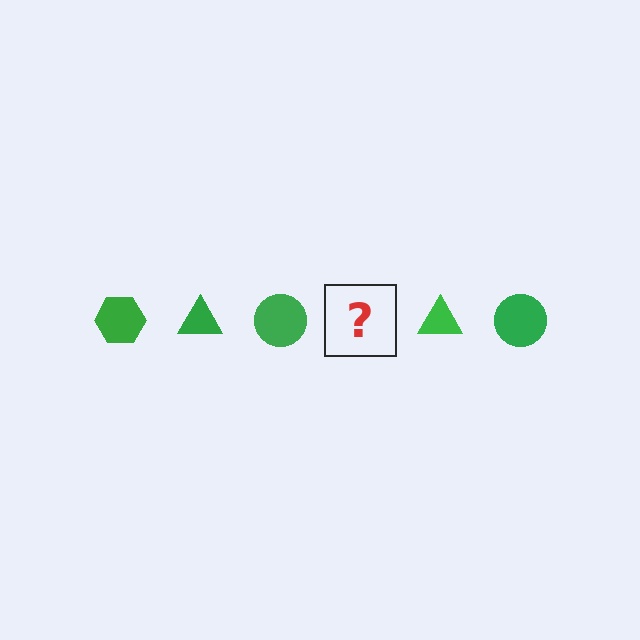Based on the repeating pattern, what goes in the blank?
The blank should be a green hexagon.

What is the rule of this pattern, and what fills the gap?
The rule is that the pattern cycles through hexagon, triangle, circle shapes in green. The gap should be filled with a green hexagon.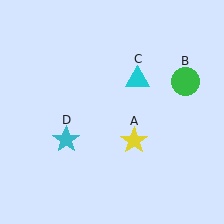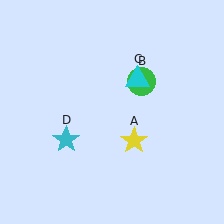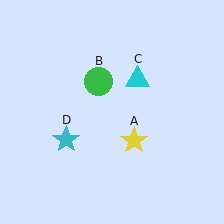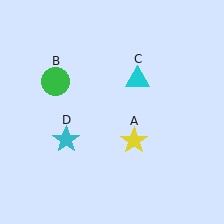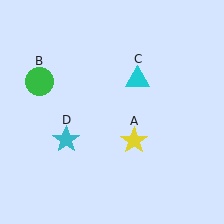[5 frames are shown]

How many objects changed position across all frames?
1 object changed position: green circle (object B).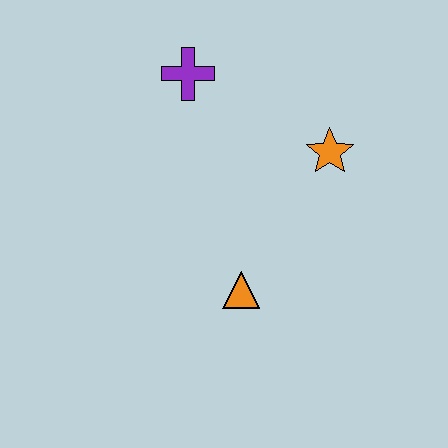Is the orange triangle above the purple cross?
No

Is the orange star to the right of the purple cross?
Yes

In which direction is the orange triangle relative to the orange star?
The orange triangle is below the orange star.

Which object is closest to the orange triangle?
The orange star is closest to the orange triangle.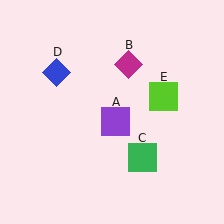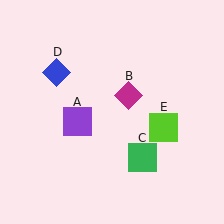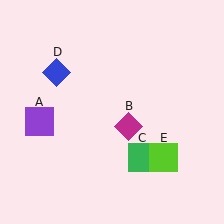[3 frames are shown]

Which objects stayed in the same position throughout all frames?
Green square (object C) and blue diamond (object D) remained stationary.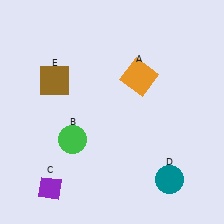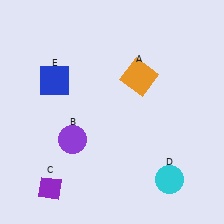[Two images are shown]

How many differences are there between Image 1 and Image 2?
There are 3 differences between the two images.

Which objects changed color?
B changed from green to purple. D changed from teal to cyan. E changed from brown to blue.